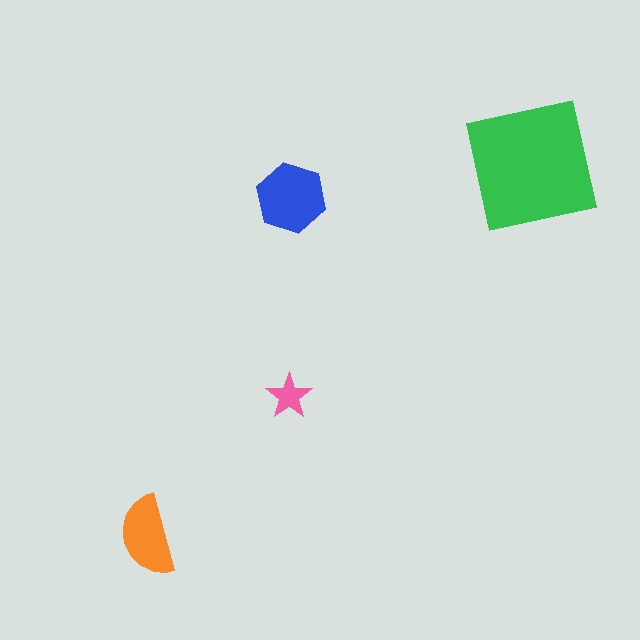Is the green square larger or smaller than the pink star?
Larger.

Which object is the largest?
The green square.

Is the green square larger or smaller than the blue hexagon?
Larger.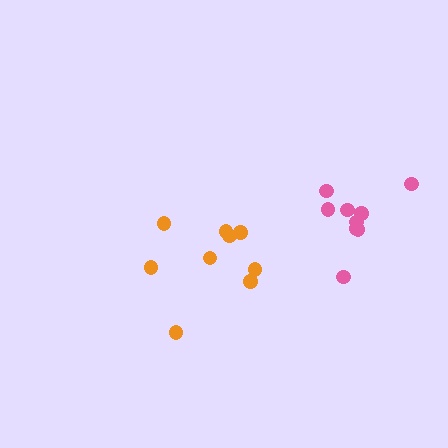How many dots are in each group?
Group 1: 9 dots, Group 2: 9 dots (18 total).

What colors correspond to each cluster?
The clusters are colored: orange, pink.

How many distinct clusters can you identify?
There are 2 distinct clusters.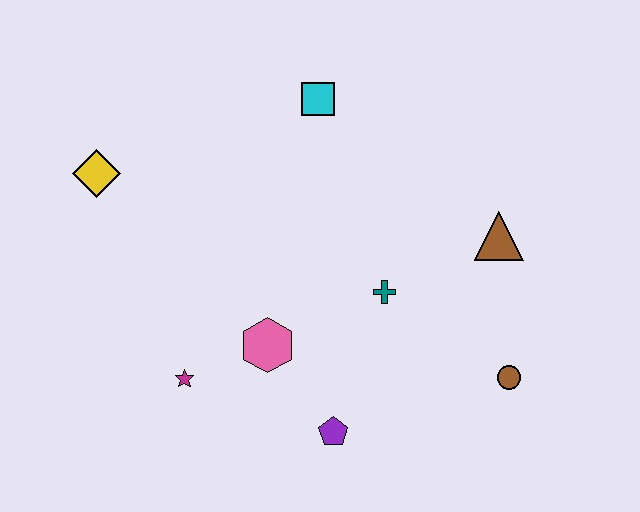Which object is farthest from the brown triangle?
The yellow diamond is farthest from the brown triangle.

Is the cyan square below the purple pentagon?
No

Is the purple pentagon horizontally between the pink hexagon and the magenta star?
No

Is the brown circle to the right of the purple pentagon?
Yes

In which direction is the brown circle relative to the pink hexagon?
The brown circle is to the right of the pink hexagon.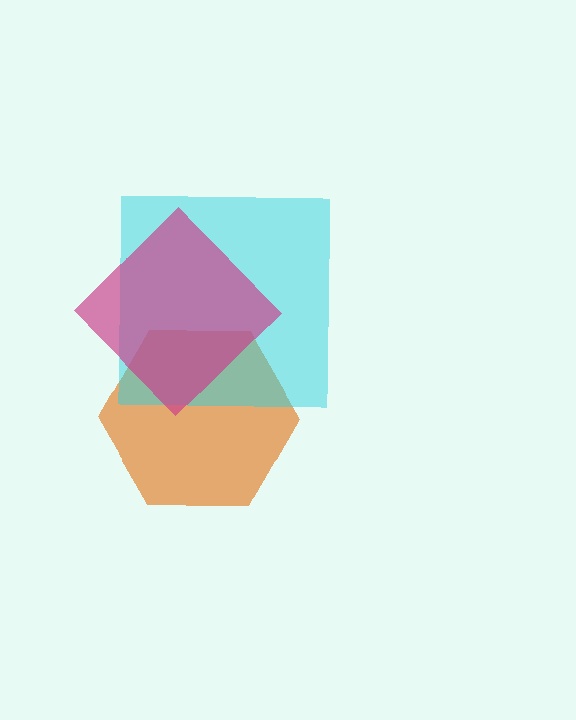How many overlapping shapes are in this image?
There are 3 overlapping shapes in the image.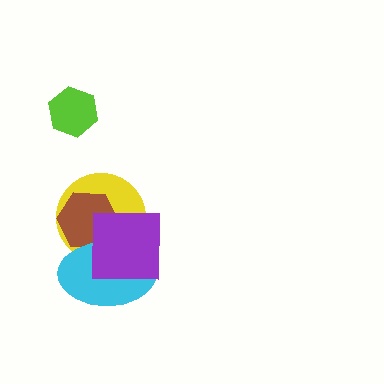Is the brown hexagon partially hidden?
Yes, it is partially covered by another shape.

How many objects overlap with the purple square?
3 objects overlap with the purple square.